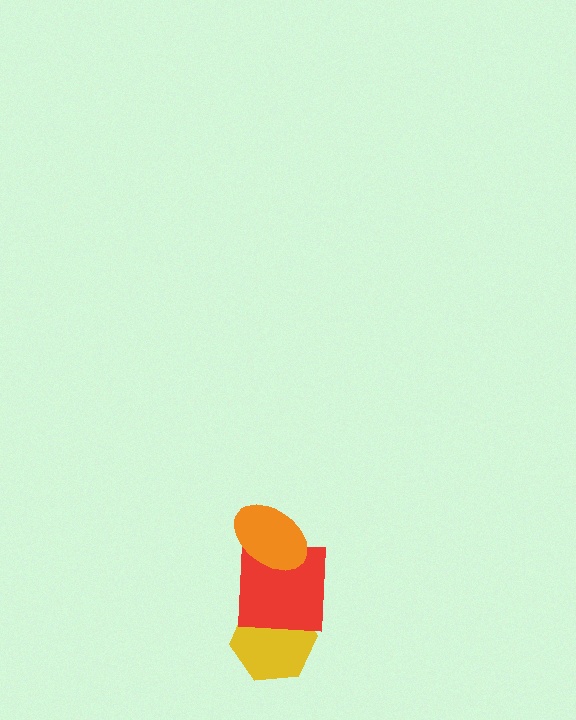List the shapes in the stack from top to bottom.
From top to bottom: the orange ellipse, the red square, the yellow hexagon.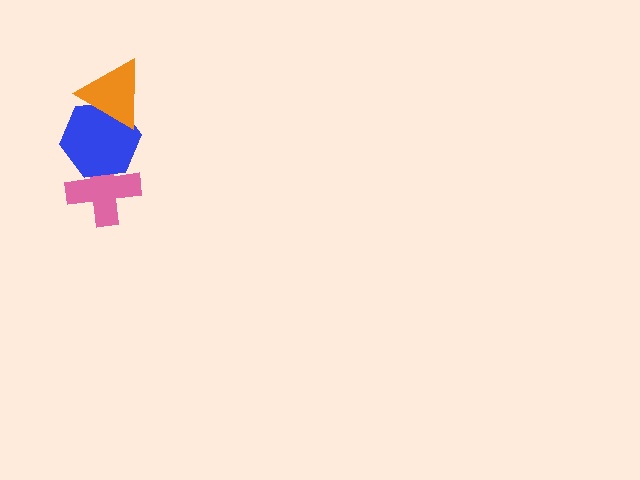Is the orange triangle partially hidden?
No, no other shape covers it.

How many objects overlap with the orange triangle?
1 object overlaps with the orange triangle.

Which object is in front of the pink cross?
The blue hexagon is in front of the pink cross.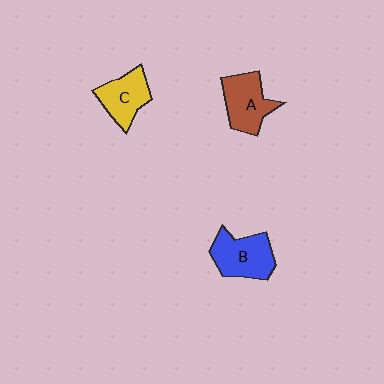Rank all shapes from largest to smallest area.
From largest to smallest: B (blue), A (brown), C (yellow).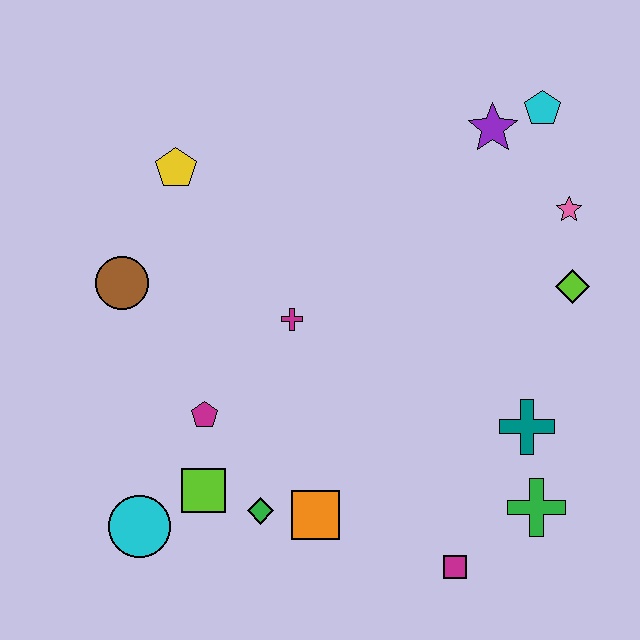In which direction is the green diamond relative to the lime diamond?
The green diamond is to the left of the lime diamond.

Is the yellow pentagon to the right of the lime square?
No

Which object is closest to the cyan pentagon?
The purple star is closest to the cyan pentagon.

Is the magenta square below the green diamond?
Yes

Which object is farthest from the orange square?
The cyan pentagon is farthest from the orange square.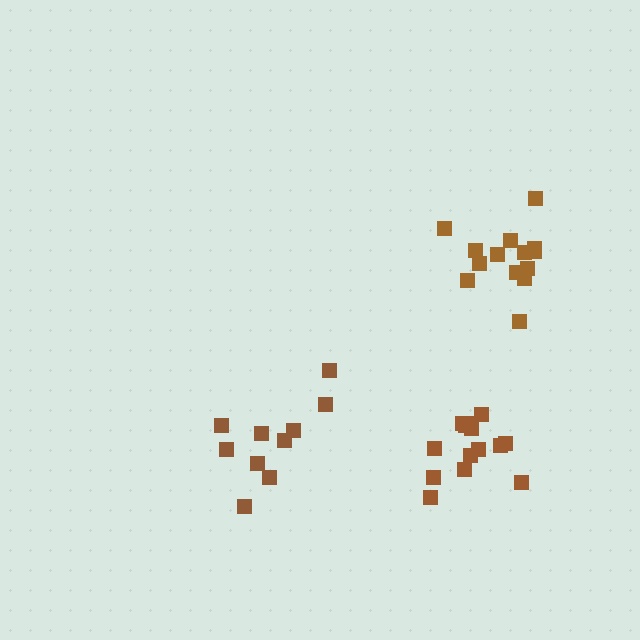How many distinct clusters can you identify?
There are 3 distinct clusters.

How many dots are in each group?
Group 1: 14 dots, Group 2: 10 dots, Group 3: 14 dots (38 total).